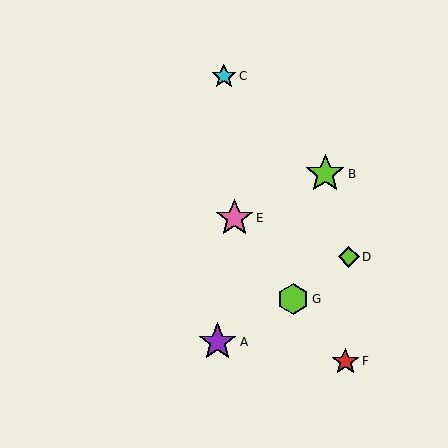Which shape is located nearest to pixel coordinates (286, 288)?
The lime hexagon (labeled G) at (293, 299) is nearest to that location.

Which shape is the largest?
The lime star (labeled B) is the largest.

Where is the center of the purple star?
The center of the purple star is at (217, 342).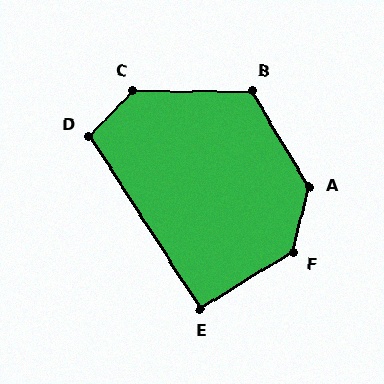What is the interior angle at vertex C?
Approximately 134 degrees (obtuse).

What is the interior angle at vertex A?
Approximately 135 degrees (obtuse).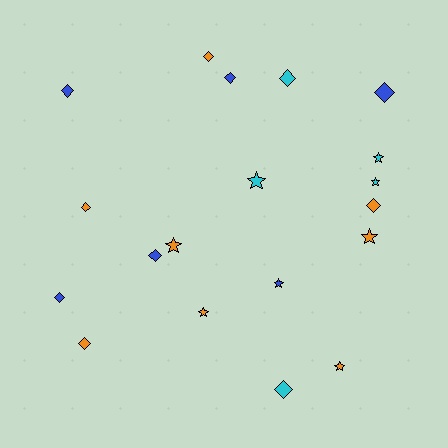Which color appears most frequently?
Orange, with 8 objects.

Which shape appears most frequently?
Diamond, with 11 objects.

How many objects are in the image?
There are 19 objects.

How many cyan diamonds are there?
There are 2 cyan diamonds.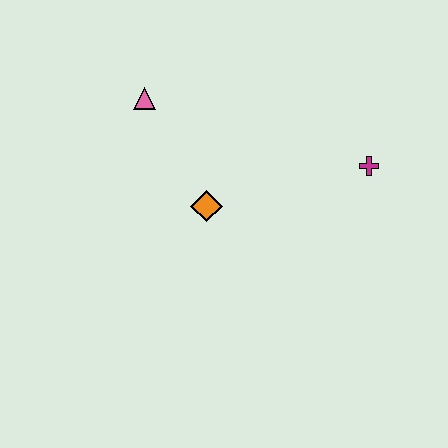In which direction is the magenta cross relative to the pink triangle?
The magenta cross is to the right of the pink triangle.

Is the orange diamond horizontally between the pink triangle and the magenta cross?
Yes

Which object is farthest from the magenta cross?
The pink triangle is farthest from the magenta cross.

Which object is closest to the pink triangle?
The orange diamond is closest to the pink triangle.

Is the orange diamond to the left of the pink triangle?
No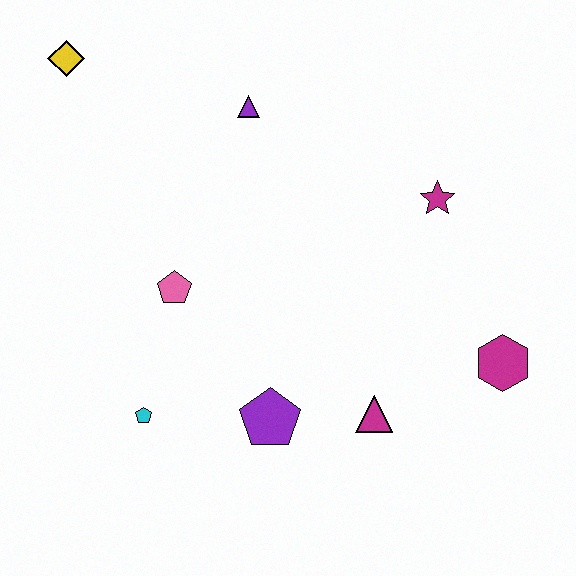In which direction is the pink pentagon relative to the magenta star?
The pink pentagon is to the left of the magenta star.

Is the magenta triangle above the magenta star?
No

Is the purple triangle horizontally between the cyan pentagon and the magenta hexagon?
Yes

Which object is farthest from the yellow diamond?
The magenta hexagon is farthest from the yellow diamond.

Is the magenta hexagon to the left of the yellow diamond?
No